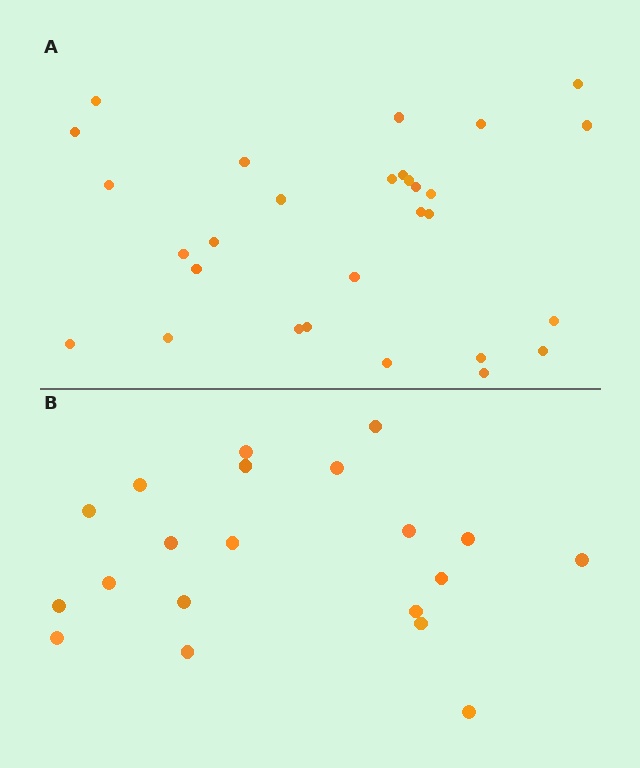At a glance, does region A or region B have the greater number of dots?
Region A (the top region) has more dots.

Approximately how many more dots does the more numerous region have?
Region A has roughly 8 or so more dots than region B.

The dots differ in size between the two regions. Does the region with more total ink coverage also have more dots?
No. Region B has more total ink coverage because its dots are larger, but region A actually contains more individual dots. Total area can be misleading — the number of items is what matters here.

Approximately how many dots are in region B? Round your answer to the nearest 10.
About 20 dots.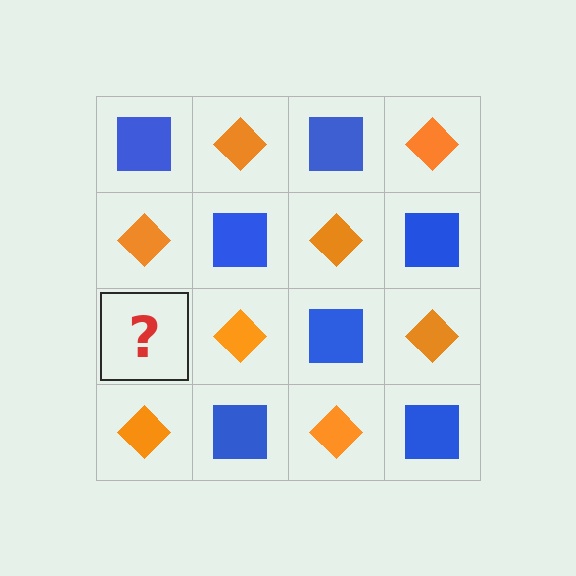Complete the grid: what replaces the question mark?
The question mark should be replaced with a blue square.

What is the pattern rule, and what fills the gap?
The rule is that it alternates blue square and orange diamond in a checkerboard pattern. The gap should be filled with a blue square.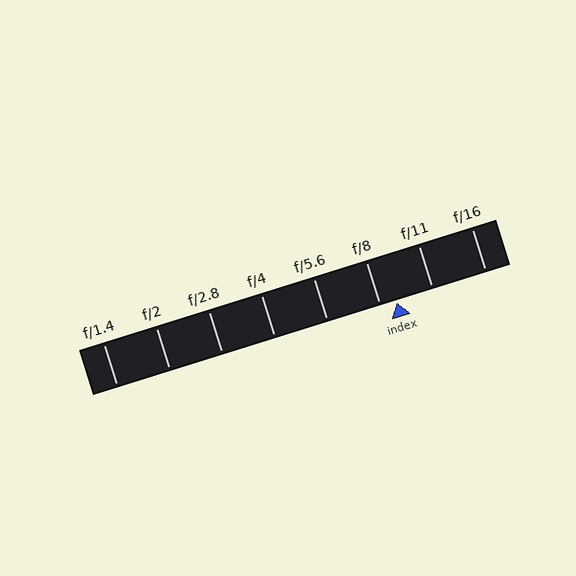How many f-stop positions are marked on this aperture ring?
There are 8 f-stop positions marked.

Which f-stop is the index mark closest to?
The index mark is closest to f/8.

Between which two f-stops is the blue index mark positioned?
The index mark is between f/8 and f/11.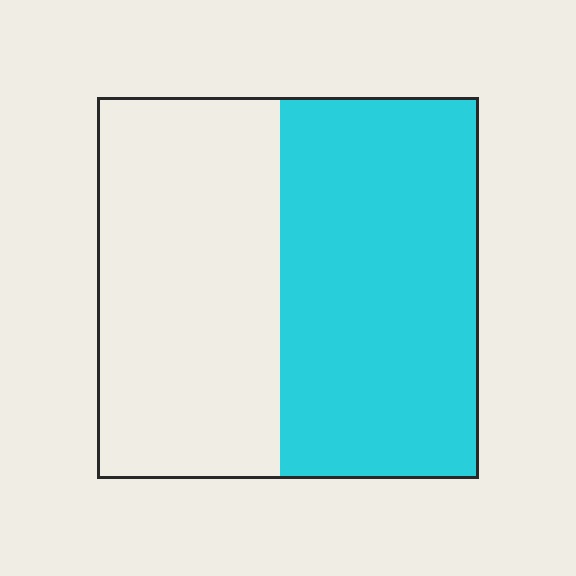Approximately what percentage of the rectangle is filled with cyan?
Approximately 50%.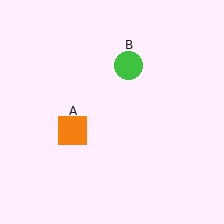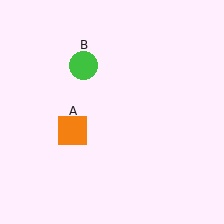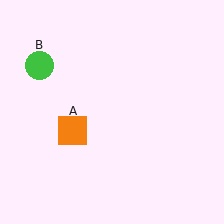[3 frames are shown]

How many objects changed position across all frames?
1 object changed position: green circle (object B).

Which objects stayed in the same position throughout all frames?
Orange square (object A) remained stationary.